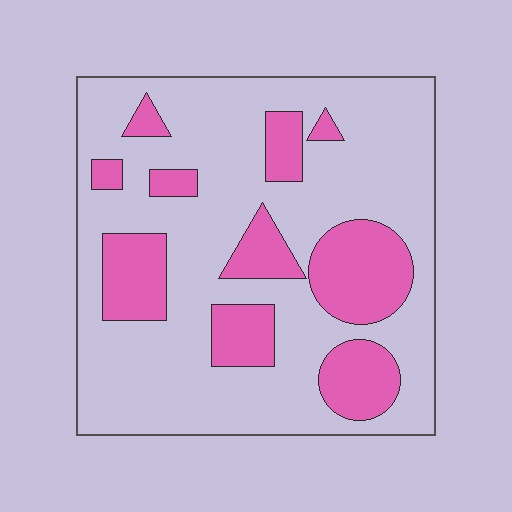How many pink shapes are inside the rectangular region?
10.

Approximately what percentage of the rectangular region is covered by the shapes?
Approximately 25%.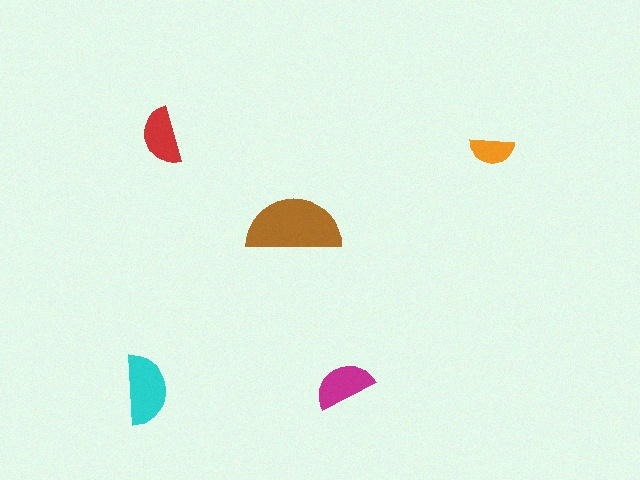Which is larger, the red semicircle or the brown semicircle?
The brown one.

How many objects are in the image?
There are 5 objects in the image.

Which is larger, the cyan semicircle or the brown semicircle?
The brown one.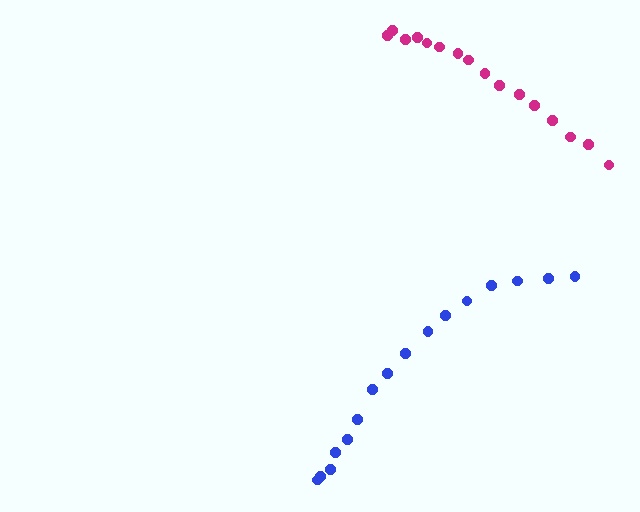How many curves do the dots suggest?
There are 2 distinct paths.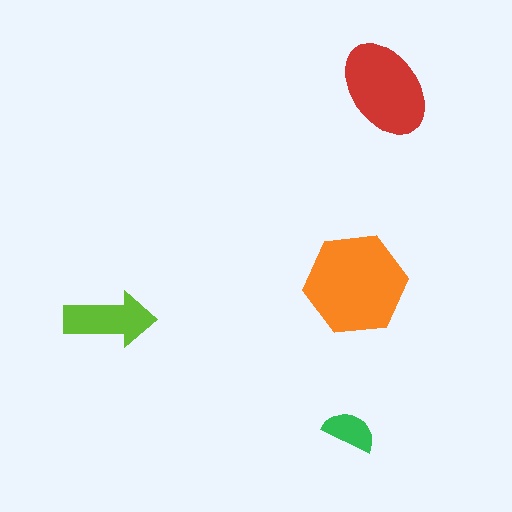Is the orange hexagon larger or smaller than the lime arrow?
Larger.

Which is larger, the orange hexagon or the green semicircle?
The orange hexagon.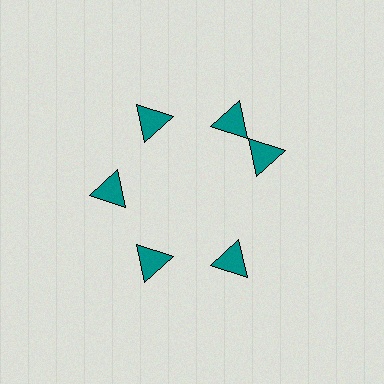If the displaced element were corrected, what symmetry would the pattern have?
It would have 6-fold rotational symmetry — the pattern would map onto itself every 60 degrees.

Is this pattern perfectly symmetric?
No. The 6 teal triangles are arranged in a ring, but one element near the 3 o'clock position is rotated out of alignment along the ring, breaking the 6-fold rotational symmetry.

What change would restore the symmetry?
The symmetry would be restored by rotating it back into even spacing with its neighbors so that all 6 triangles sit at equal angles and equal distance from the center.